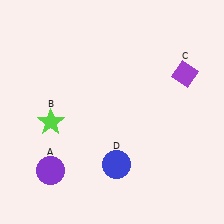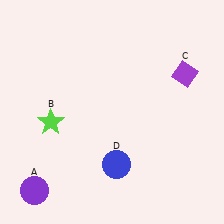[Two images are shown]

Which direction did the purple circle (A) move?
The purple circle (A) moved down.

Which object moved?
The purple circle (A) moved down.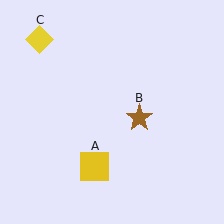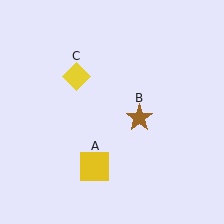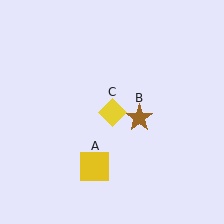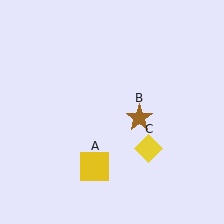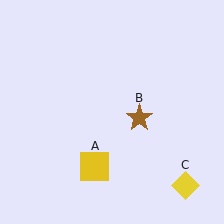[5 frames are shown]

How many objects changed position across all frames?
1 object changed position: yellow diamond (object C).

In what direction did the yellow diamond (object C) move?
The yellow diamond (object C) moved down and to the right.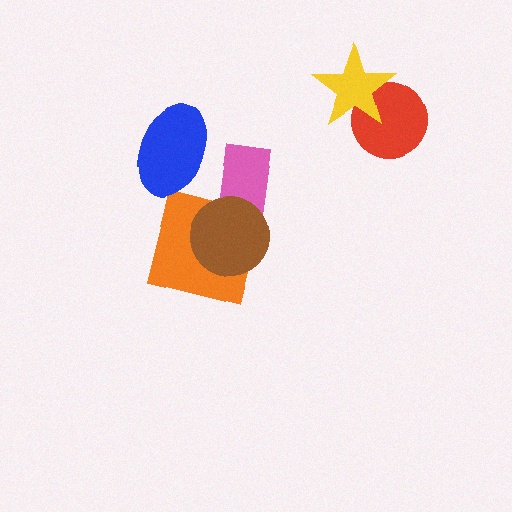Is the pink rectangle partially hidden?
Yes, it is partially covered by another shape.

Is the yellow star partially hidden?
No, no other shape covers it.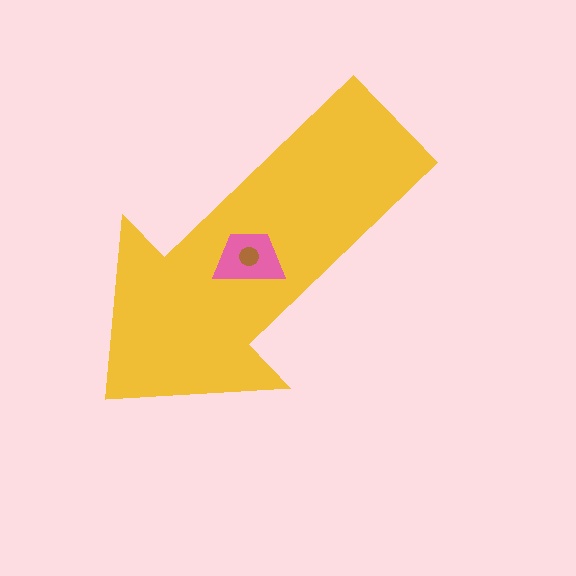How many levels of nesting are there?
3.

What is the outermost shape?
The yellow arrow.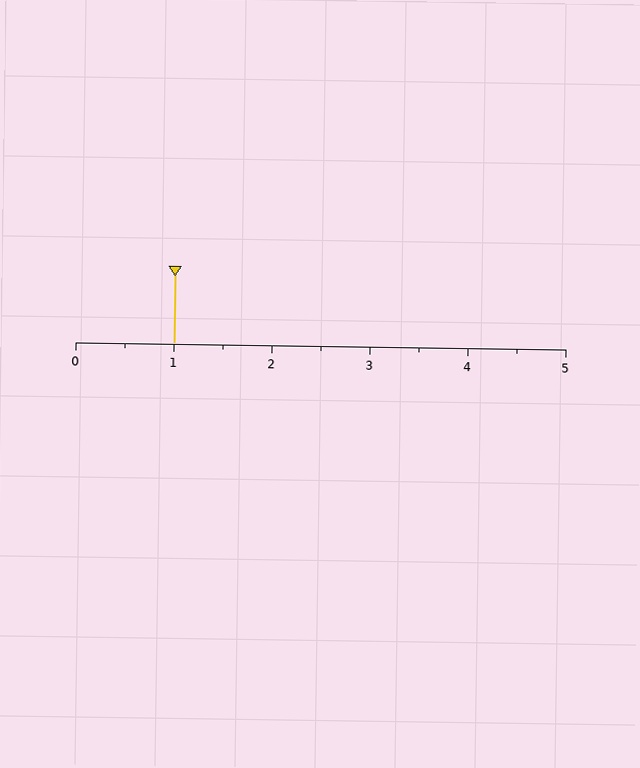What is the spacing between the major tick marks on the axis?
The major ticks are spaced 1 apart.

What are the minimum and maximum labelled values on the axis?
The axis runs from 0 to 5.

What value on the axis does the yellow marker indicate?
The marker indicates approximately 1.